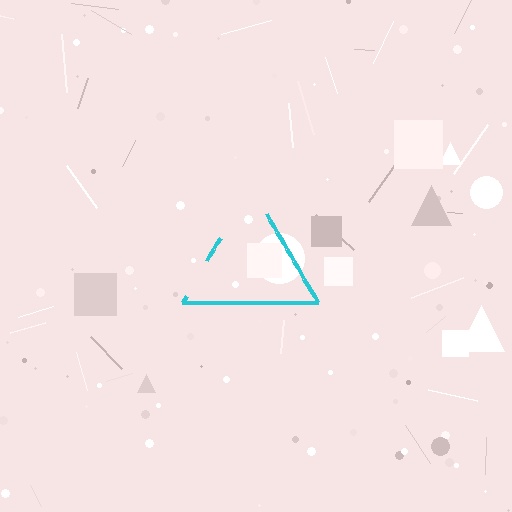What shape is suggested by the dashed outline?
The dashed outline suggests a triangle.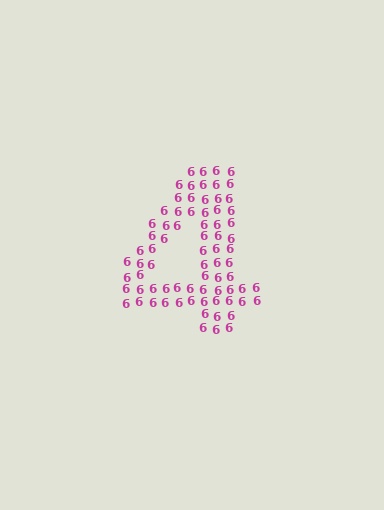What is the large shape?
The large shape is the digit 4.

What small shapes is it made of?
It is made of small digit 6's.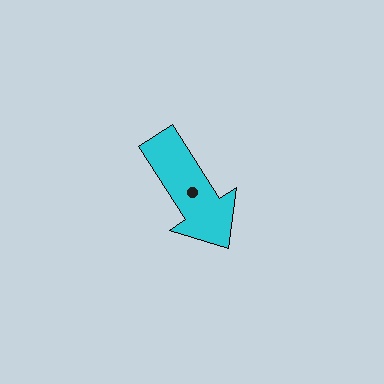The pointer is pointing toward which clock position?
Roughly 5 o'clock.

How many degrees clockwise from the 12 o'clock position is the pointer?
Approximately 147 degrees.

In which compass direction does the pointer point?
Southeast.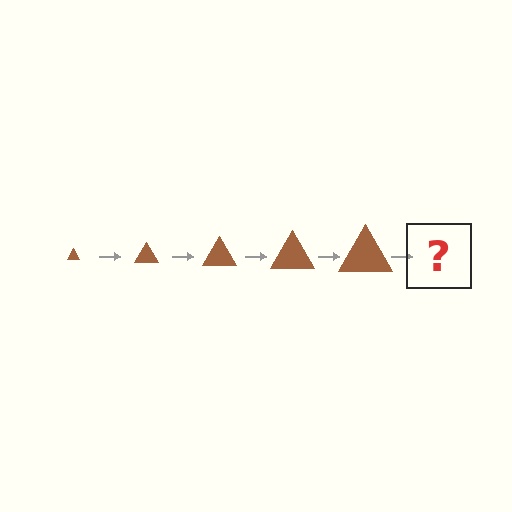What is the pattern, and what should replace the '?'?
The pattern is that the triangle gets progressively larger each step. The '?' should be a brown triangle, larger than the previous one.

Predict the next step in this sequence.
The next step is a brown triangle, larger than the previous one.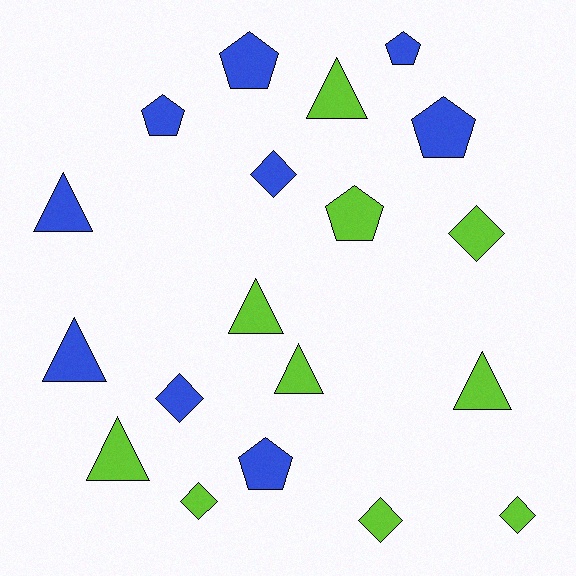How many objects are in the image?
There are 19 objects.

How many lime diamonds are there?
There are 4 lime diamonds.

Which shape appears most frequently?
Triangle, with 7 objects.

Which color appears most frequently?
Lime, with 10 objects.